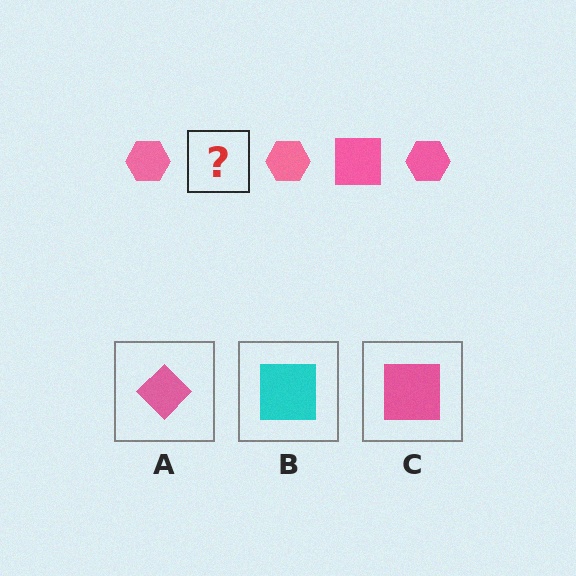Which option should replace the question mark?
Option C.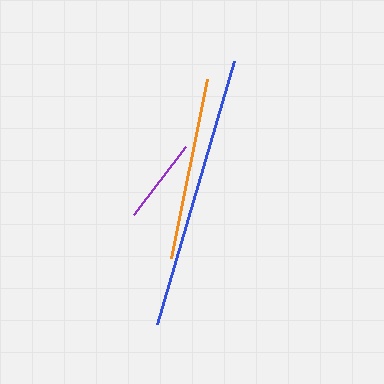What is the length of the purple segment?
The purple segment is approximately 86 pixels long.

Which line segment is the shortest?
The purple line is the shortest at approximately 86 pixels.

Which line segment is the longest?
The blue line is the longest at approximately 274 pixels.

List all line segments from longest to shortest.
From longest to shortest: blue, orange, purple.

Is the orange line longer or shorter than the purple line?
The orange line is longer than the purple line.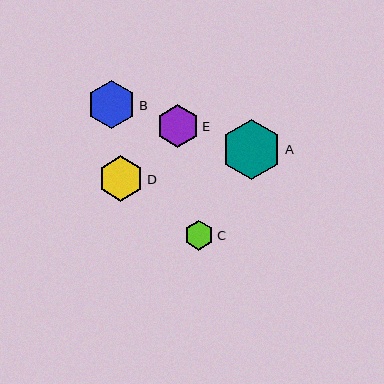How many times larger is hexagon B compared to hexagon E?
Hexagon B is approximately 1.1 times the size of hexagon E.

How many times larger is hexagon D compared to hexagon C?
Hexagon D is approximately 1.5 times the size of hexagon C.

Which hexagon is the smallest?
Hexagon C is the smallest with a size of approximately 30 pixels.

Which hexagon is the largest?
Hexagon A is the largest with a size of approximately 60 pixels.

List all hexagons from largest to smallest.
From largest to smallest: A, B, D, E, C.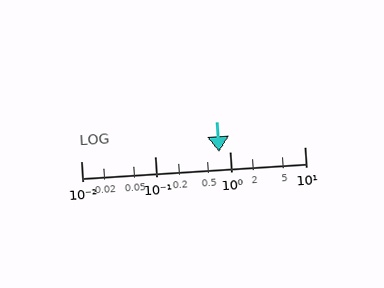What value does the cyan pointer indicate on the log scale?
The pointer indicates approximately 0.71.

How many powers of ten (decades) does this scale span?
The scale spans 3 decades, from 0.01 to 10.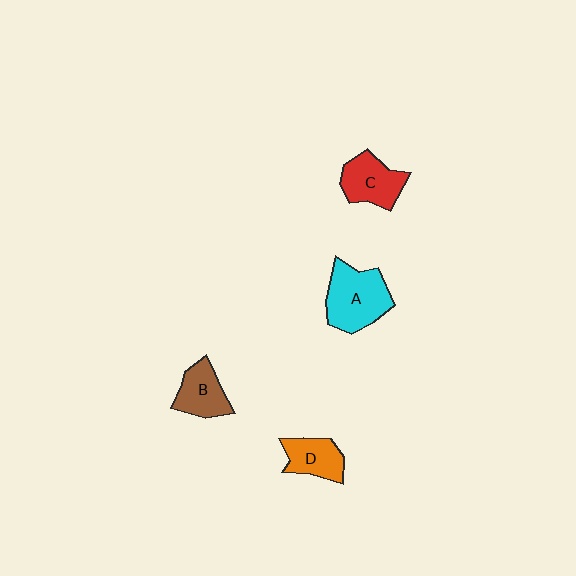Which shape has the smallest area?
Shape D (orange).